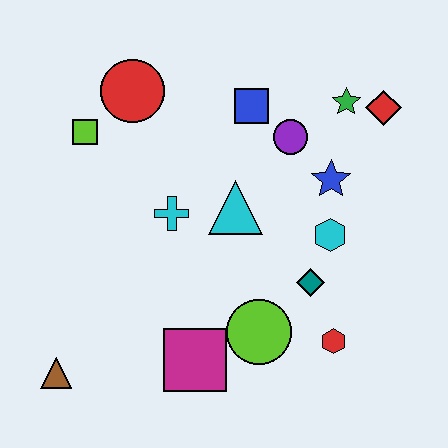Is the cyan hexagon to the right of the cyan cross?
Yes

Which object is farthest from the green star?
The brown triangle is farthest from the green star.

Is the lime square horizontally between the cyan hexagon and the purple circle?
No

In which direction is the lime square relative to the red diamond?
The lime square is to the left of the red diamond.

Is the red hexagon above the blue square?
No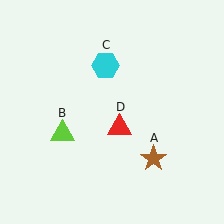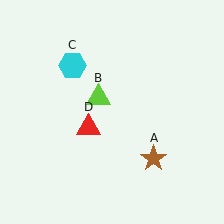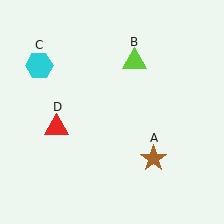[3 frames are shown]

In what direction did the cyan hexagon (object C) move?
The cyan hexagon (object C) moved left.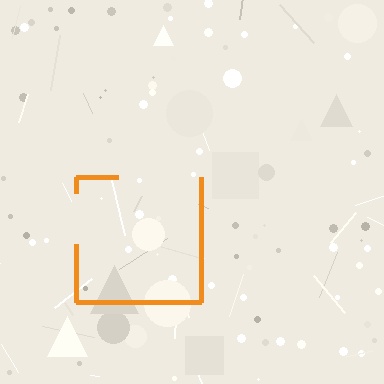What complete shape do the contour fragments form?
The contour fragments form a square.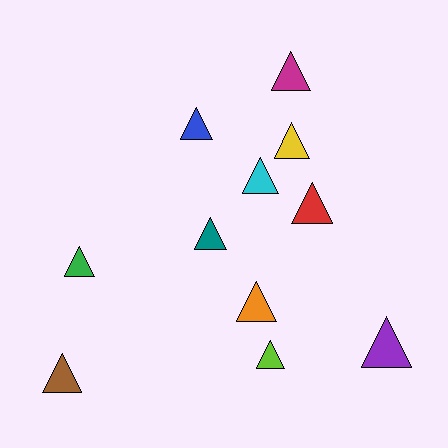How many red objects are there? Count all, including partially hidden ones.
There is 1 red object.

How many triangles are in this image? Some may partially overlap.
There are 11 triangles.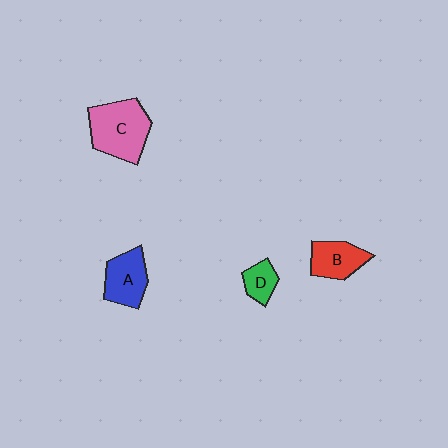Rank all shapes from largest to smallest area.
From largest to smallest: C (pink), A (blue), B (red), D (green).